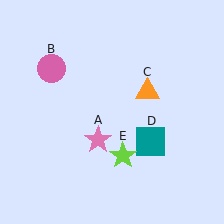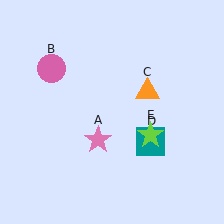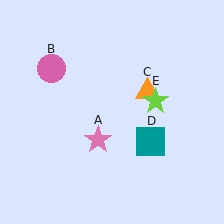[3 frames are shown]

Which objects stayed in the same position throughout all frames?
Pink star (object A) and pink circle (object B) and orange triangle (object C) and teal square (object D) remained stationary.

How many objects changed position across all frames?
1 object changed position: lime star (object E).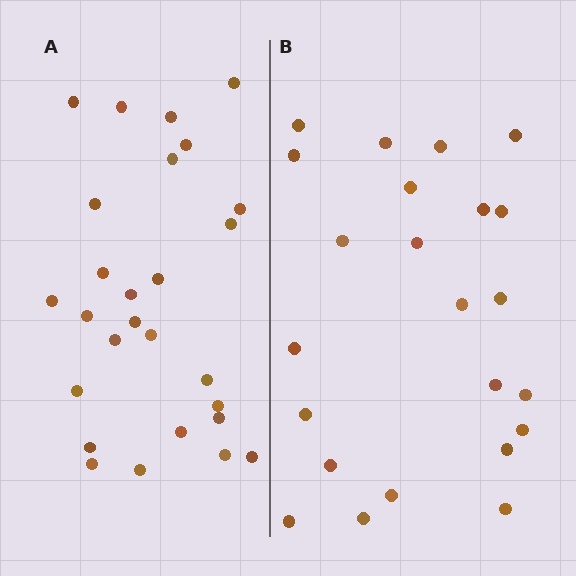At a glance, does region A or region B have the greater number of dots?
Region A (the left region) has more dots.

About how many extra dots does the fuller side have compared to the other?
Region A has about 4 more dots than region B.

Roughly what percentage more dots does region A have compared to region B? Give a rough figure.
About 15% more.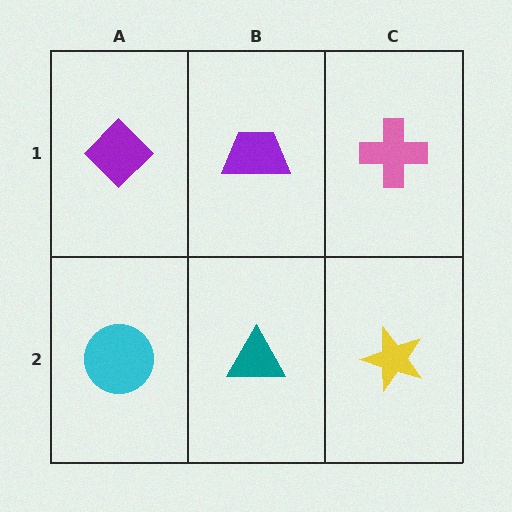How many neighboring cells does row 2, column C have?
2.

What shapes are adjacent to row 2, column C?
A pink cross (row 1, column C), a teal triangle (row 2, column B).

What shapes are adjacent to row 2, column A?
A purple diamond (row 1, column A), a teal triangle (row 2, column B).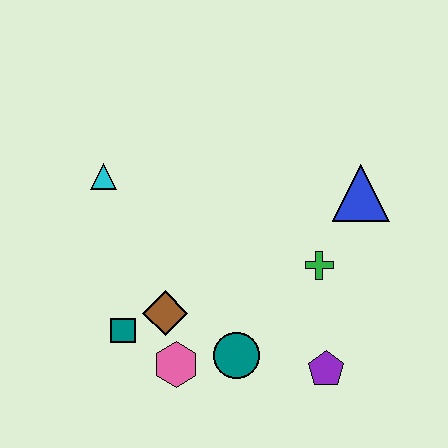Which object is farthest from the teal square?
The blue triangle is farthest from the teal square.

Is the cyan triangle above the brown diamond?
Yes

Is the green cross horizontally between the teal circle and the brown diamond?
No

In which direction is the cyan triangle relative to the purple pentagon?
The cyan triangle is to the left of the purple pentagon.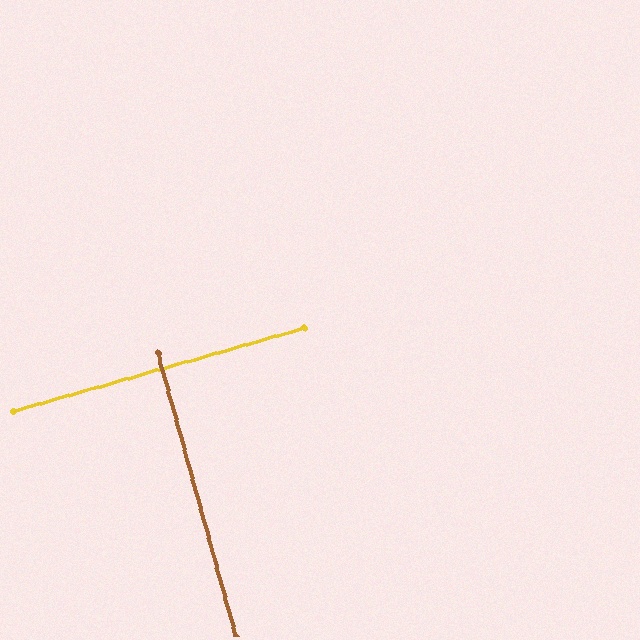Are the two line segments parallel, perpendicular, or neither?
Perpendicular — they meet at approximately 89°.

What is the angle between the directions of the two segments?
Approximately 89 degrees.